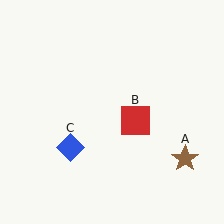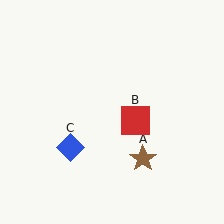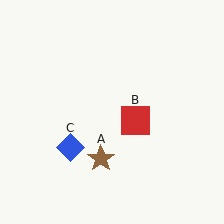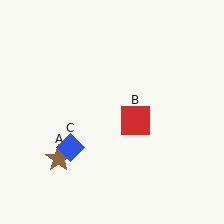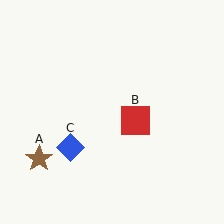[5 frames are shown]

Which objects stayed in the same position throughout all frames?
Red square (object B) and blue diamond (object C) remained stationary.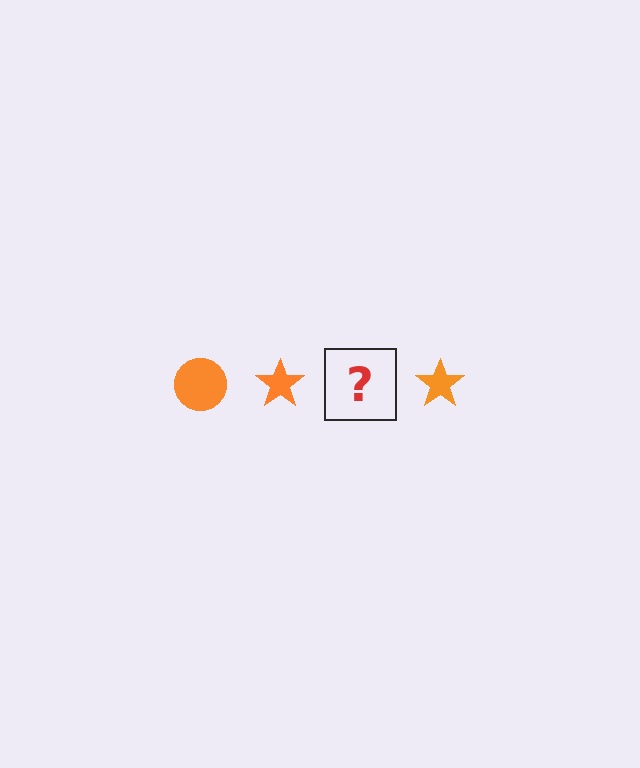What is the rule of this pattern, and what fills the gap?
The rule is that the pattern cycles through circle, star shapes in orange. The gap should be filled with an orange circle.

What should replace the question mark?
The question mark should be replaced with an orange circle.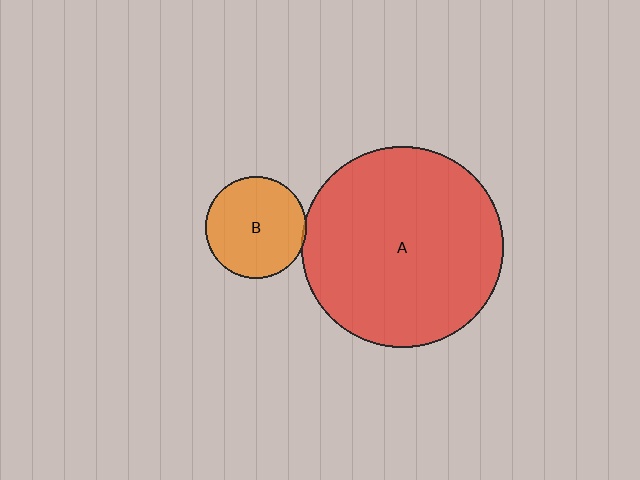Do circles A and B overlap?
Yes.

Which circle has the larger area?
Circle A (red).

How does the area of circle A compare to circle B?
Approximately 4.0 times.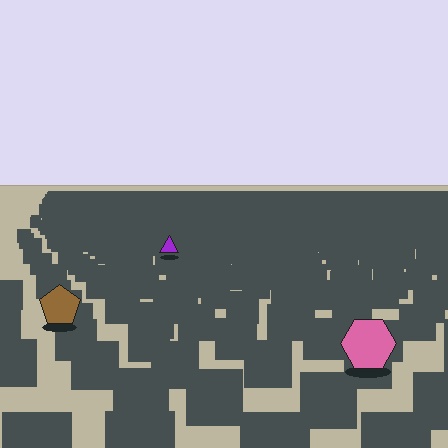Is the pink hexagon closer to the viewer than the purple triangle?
Yes. The pink hexagon is closer — you can tell from the texture gradient: the ground texture is coarser near it.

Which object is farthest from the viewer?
The purple triangle is farthest from the viewer. It appears smaller and the ground texture around it is denser.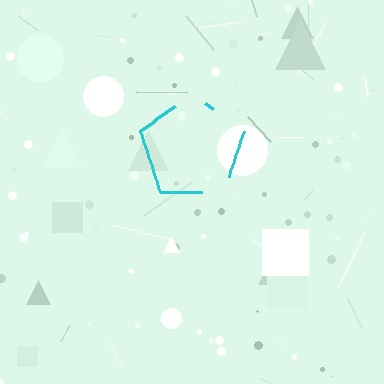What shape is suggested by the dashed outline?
The dashed outline suggests a pentagon.